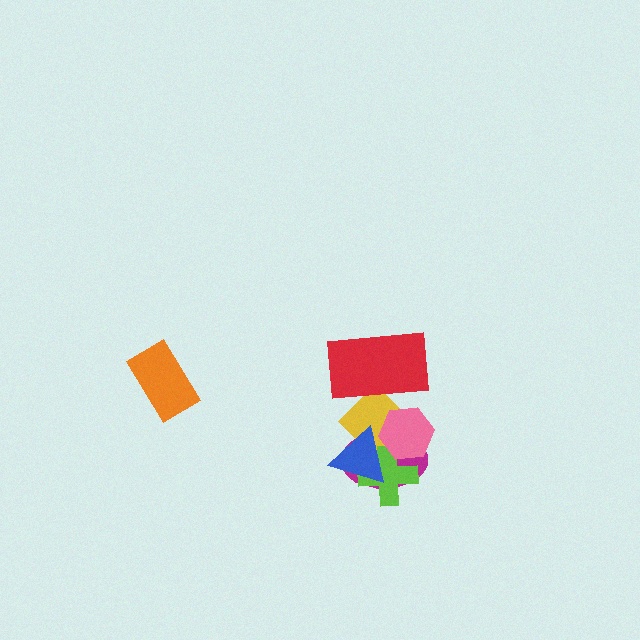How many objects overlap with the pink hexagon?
4 objects overlap with the pink hexagon.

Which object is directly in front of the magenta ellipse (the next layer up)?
The yellow diamond is directly in front of the magenta ellipse.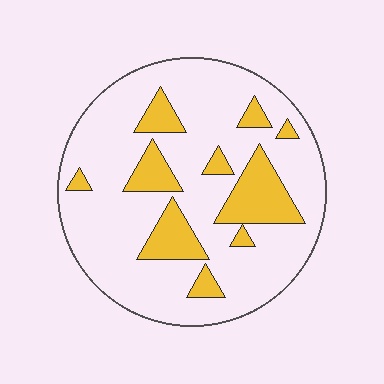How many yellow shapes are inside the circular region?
10.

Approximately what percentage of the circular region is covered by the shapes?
Approximately 20%.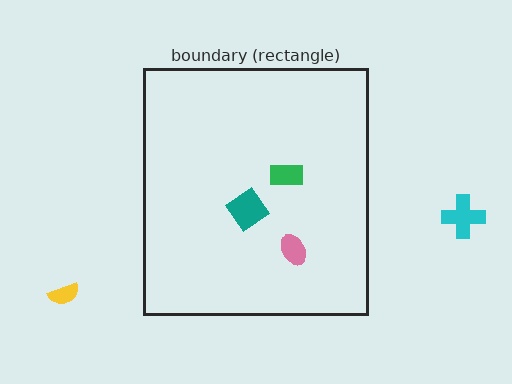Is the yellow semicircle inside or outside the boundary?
Outside.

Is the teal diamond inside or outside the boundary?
Inside.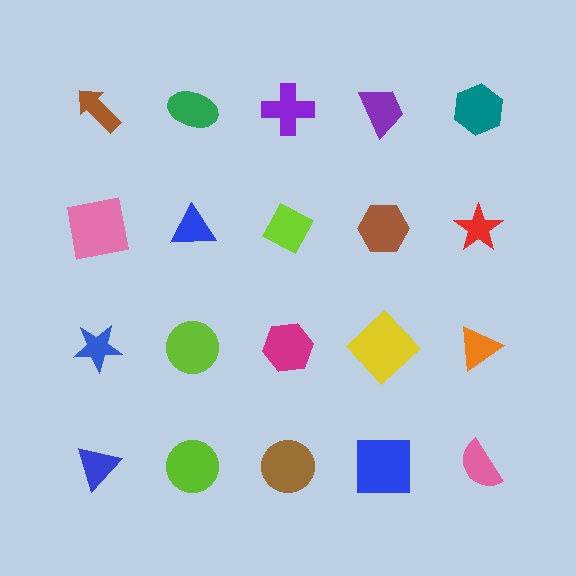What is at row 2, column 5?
A red star.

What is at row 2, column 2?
A blue triangle.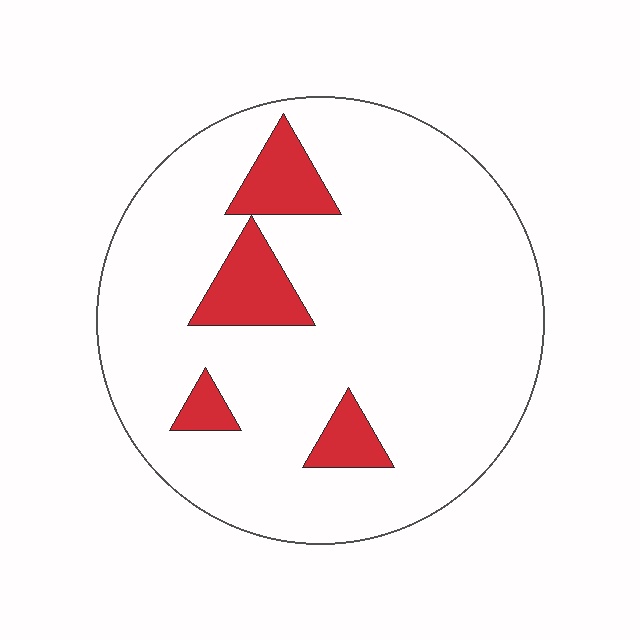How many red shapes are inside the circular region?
4.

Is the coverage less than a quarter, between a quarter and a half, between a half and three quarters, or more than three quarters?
Less than a quarter.